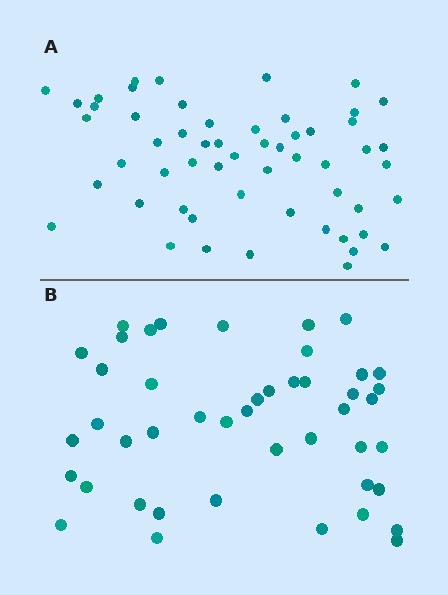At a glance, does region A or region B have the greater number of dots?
Region A (the top region) has more dots.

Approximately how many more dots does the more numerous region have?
Region A has roughly 12 or so more dots than region B.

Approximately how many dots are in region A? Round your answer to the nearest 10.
About 60 dots. (The exact count is 56, which rounds to 60.)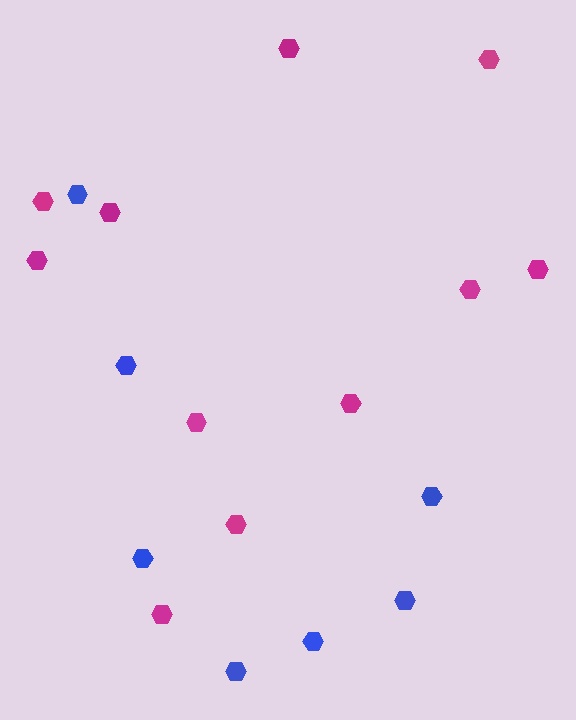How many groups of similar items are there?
There are 2 groups: one group of magenta hexagons (11) and one group of blue hexagons (7).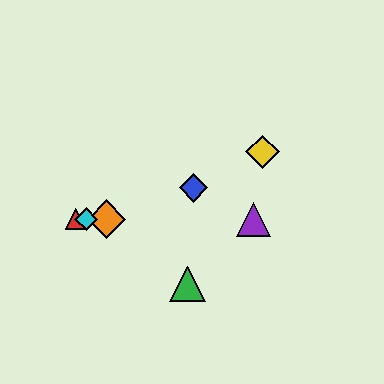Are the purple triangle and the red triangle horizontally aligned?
Yes, both are at y≈219.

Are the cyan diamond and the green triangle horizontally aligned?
No, the cyan diamond is at y≈219 and the green triangle is at y≈284.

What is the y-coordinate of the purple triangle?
The purple triangle is at y≈219.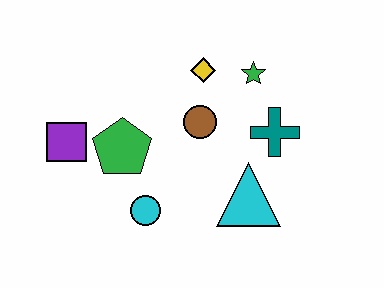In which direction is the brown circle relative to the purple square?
The brown circle is to the right of the purple square.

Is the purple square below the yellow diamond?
Yes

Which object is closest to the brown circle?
The yellow diamond is closest to the brown circle.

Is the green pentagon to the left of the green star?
Yes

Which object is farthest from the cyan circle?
The green star is farthest from the cyan circle.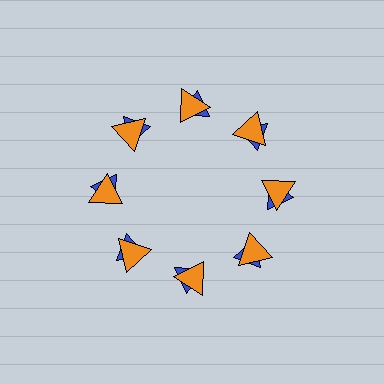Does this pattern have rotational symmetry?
Yes, this pattern has 8-fold rotational symmetry. It looks the same after rotating 45 degrees around the center.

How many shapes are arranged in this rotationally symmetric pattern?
There are 16 shapes, arranged in 8 groups of 2.